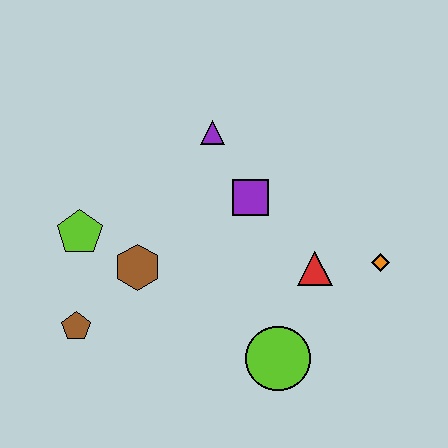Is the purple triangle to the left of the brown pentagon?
No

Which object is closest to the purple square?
The purple triangle is closest to the purple square.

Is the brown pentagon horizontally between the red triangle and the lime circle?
No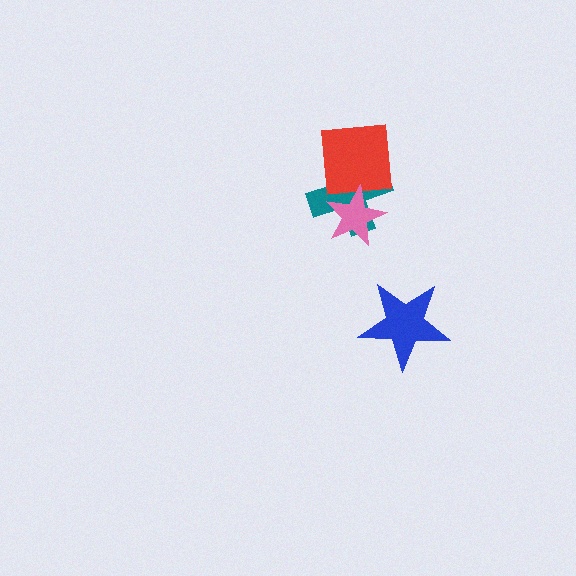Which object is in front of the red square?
The pink star is in front of the red square.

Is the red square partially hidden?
Yes, it is partially covered by another shape.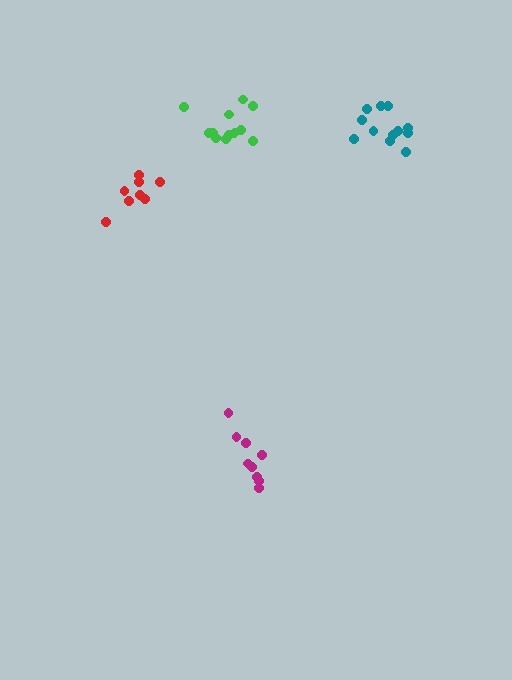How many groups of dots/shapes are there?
There are 4 groups.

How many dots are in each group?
Group 1: 13 dots, Group 2: 8 dots, Group 3: 12 dots, Group 4: 9 dots (42 total).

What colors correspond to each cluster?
The clusters are colored: teal, red, green, magenta.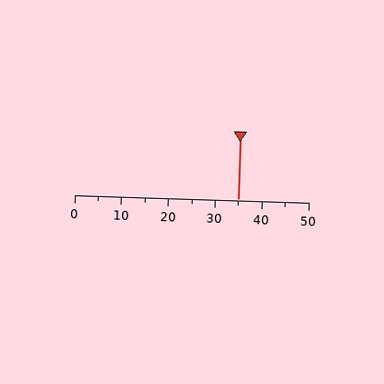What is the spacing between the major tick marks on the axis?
The major ticks are spaced 10 apart.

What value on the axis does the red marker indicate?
The marker indicates approximately 35.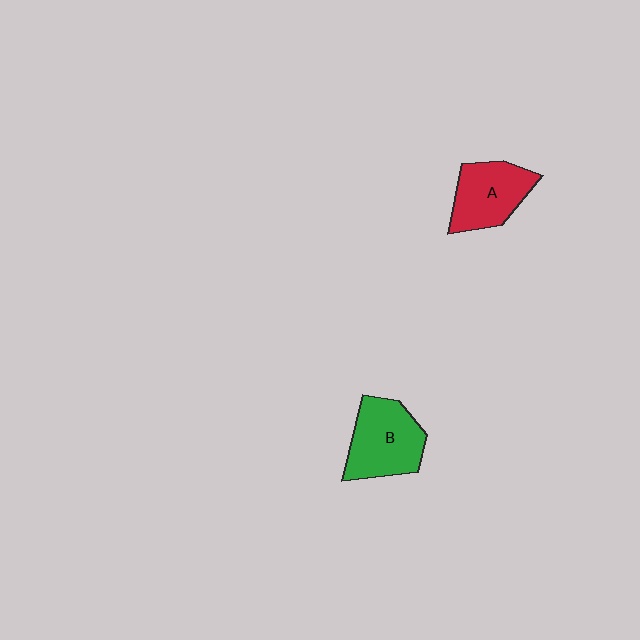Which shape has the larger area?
Shape B (green).